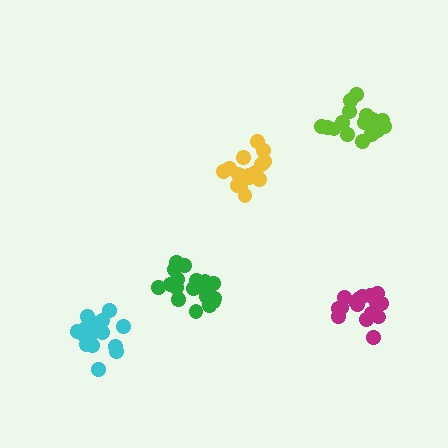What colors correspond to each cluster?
The clusters are colored: cyan, magenta, lime, yellow, green.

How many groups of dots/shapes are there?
There are 5 groups.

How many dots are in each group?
Group 1: 19 dots, Group 2: 16 dots, Group 3: 17 dots, Group 4: 15 dots, Group 5: 19 dots (86 total).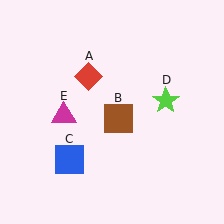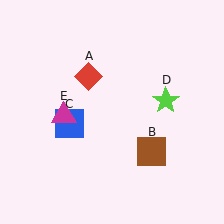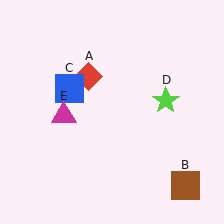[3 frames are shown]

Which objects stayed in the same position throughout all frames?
Red diamond (object A) and lime star (object D) and magenta triangle (object E) remained stationary.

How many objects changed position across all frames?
2 objects changed position: brown square (object B), blue square (object C).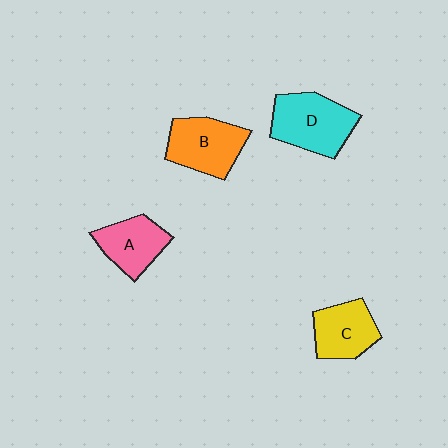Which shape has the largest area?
Shape D (cyan).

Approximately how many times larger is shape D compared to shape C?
Approximately 1.3 times.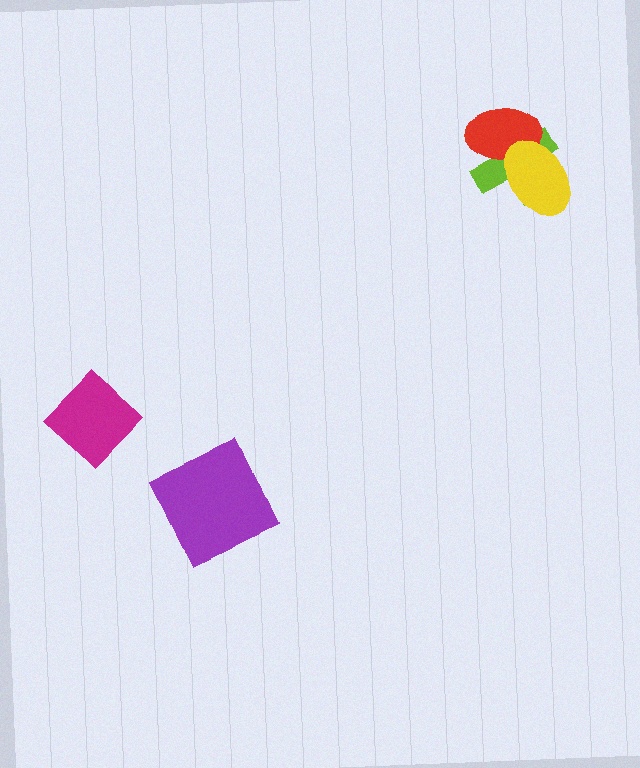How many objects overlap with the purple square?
0 objects overlap with the purple square.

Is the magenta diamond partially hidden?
No, no other shape covers it.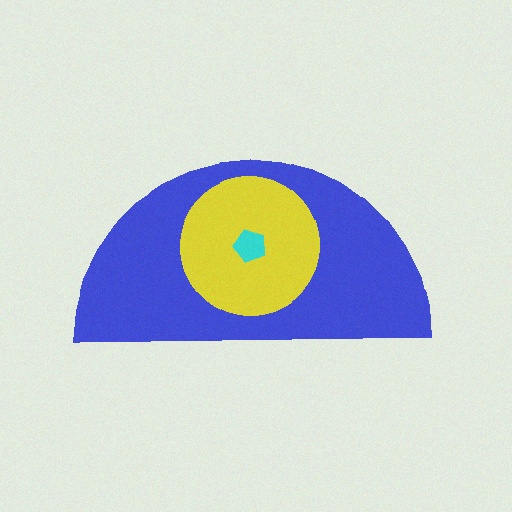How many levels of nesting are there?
3.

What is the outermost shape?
The blue semicircle.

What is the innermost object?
The cyan pentagon.